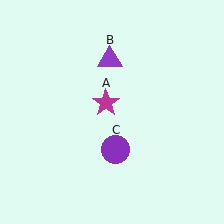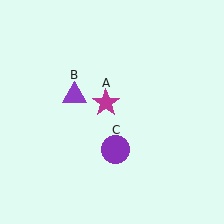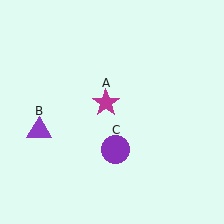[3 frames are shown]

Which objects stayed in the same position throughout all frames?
Magenta star (object A) and purple circle (object C) remained stationary.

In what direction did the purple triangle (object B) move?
The purple triangle (object B) moved down and to the left.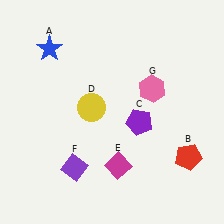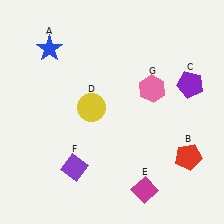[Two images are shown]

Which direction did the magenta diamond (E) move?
The magenta diamond (E) moved right.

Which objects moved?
The objects that moved are: the purple pentagon (C), the magenta diamond (E).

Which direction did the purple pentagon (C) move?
The purple pentagon (C) moved right.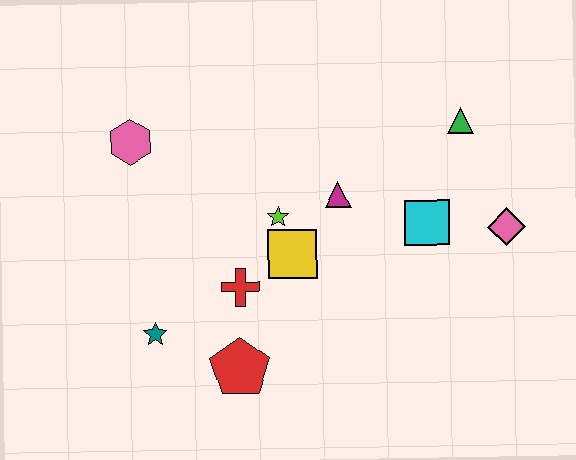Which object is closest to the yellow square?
The lime star is closest to the yellow square.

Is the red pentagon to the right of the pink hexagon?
Yes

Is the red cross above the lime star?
No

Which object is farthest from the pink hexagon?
The pink diamond is farthest from the pink hexagon.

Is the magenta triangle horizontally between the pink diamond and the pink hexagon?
Yes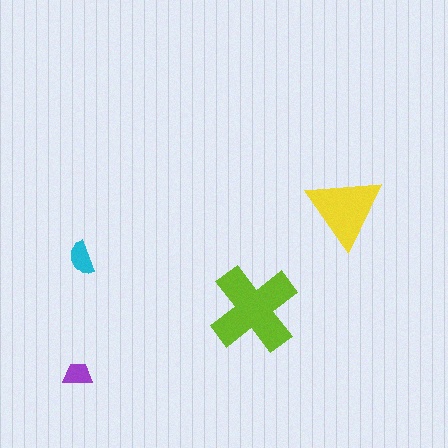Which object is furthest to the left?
The purple trapezoid is leftmost.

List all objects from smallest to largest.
The purple trapezoid, the cyan semicircle, the yellow triangle, the lime cross.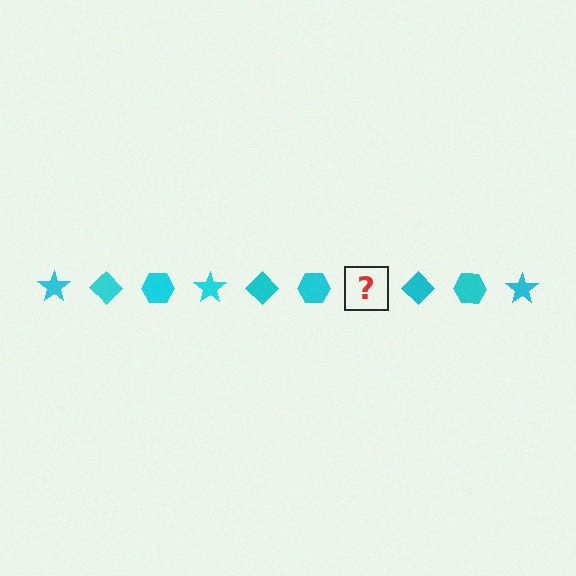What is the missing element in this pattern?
The missing element is a cyan star.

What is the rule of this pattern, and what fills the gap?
The rule is that the pattern cycles through star, diamond, hexagon shapes in cyan. The gap should be filled with a cyan star.